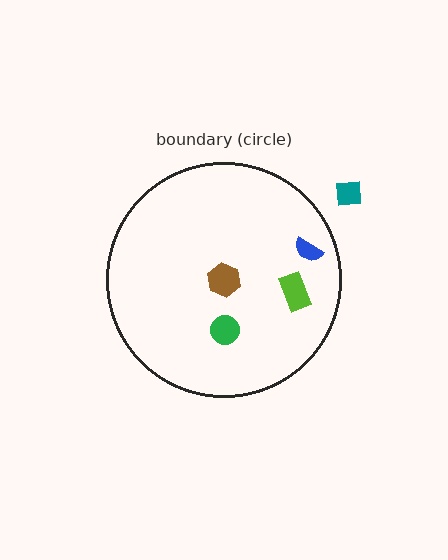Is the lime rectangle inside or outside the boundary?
Inside.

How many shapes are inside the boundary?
4 inside, 1 outside.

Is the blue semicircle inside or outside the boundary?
Inside.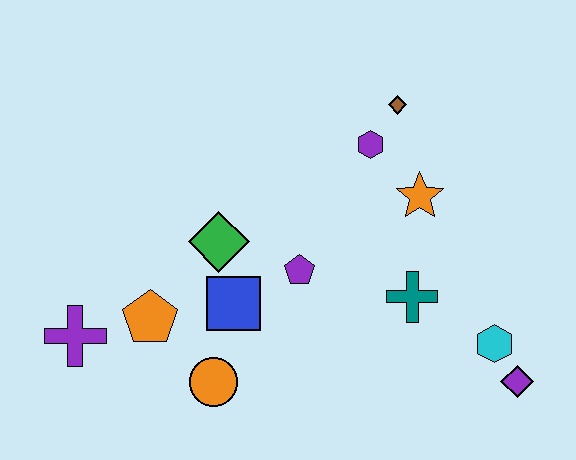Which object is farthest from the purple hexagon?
The purple cross is farthest from the purple hexagon.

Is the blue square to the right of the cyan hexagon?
No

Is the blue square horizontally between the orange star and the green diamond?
Yes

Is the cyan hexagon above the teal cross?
No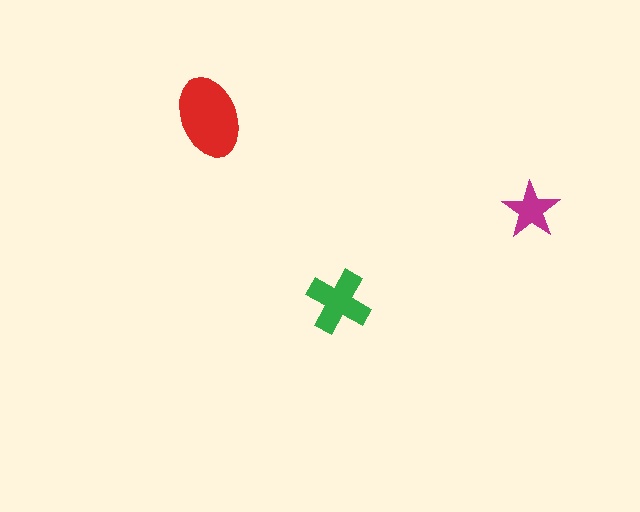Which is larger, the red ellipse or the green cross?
The red ellipse.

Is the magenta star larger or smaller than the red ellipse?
Smaller.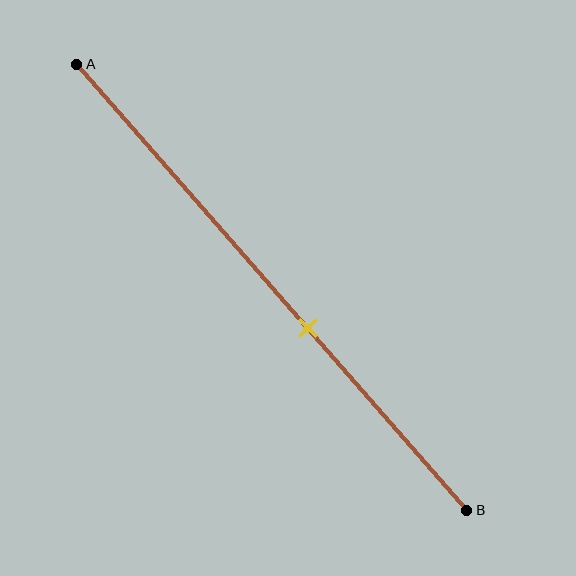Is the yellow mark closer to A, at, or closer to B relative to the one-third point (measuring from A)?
The yellow mark is closer to point B than the one-third point of segment AB.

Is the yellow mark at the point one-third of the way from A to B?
No, the mark is at about 60% from A, not at the 33% one-third point.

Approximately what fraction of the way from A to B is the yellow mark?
The yellow mark is approximately 60% of the way from A to B.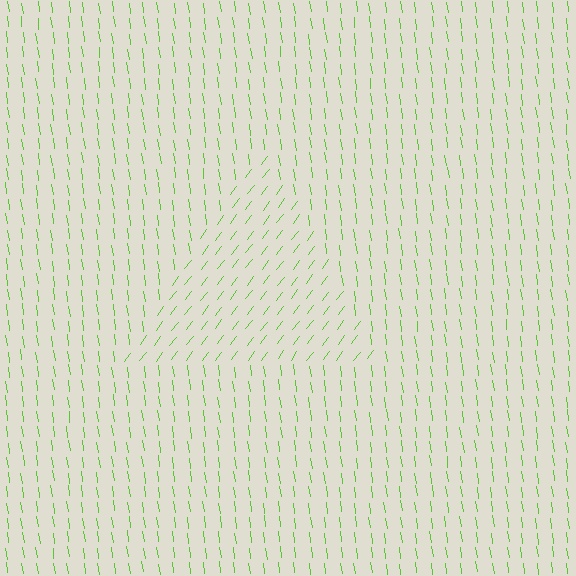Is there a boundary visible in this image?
Yes, there is a texture boundary formed by a change in line orientation.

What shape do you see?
I see a triangle.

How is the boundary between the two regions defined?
The boundary is defined purely by a change in line orientation (approximately 45 degrees difference). All lines are the same color and thickness.